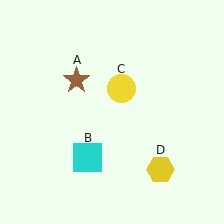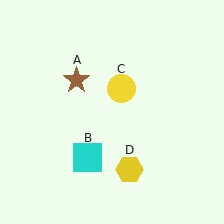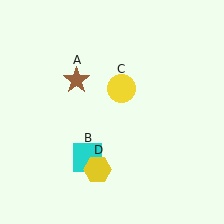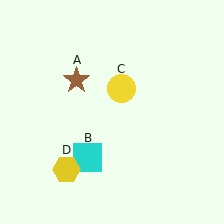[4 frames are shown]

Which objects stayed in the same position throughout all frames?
Brown star (object A) and cyan square (object B) and yellow circle (object C) remained stationary.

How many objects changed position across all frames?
1 object changed position: yellow hexagon (object D).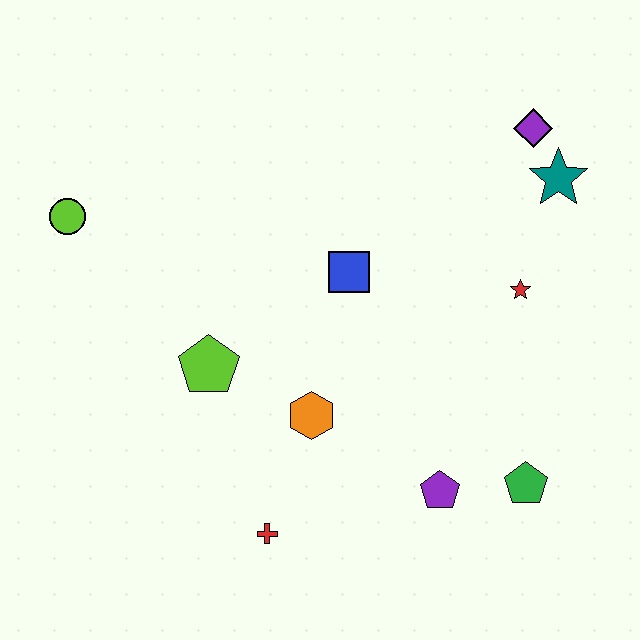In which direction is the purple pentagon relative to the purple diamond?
The purple pentagon is below the purple diamond.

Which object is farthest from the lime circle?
The green pentagon is farthest from the lime circle.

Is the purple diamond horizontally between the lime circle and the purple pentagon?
No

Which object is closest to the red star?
The teal star is closest to the red star.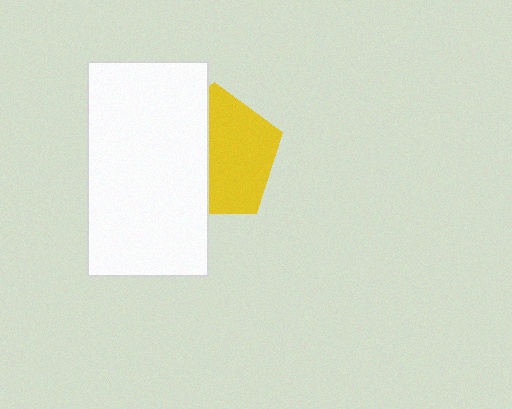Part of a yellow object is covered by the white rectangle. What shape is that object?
It is a pentagon.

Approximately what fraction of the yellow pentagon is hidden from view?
Roughly 45% of the yellow pentagon is hidden behind the white rectangle.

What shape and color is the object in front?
The object in front is a white rectangle.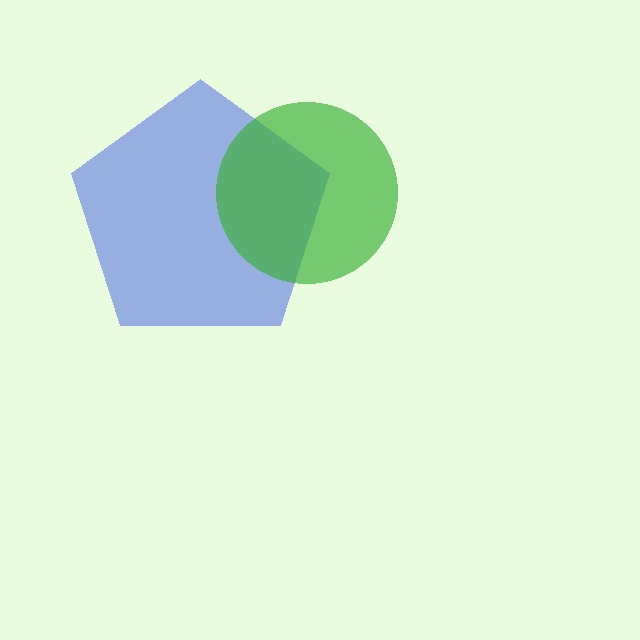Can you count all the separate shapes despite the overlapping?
Yes, there are 2 separate shapes.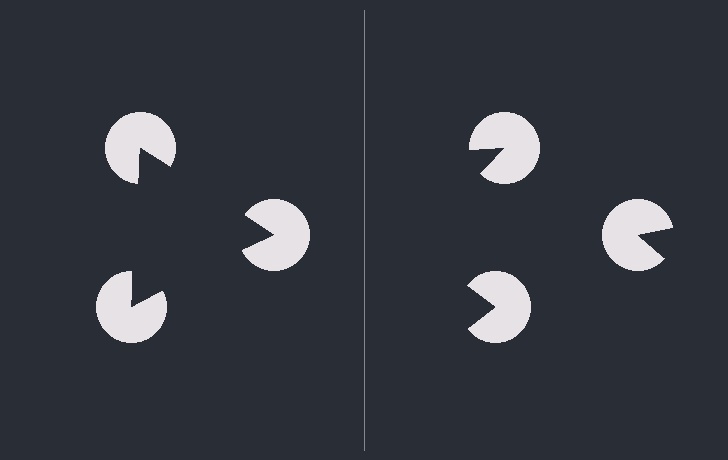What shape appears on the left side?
An illusory triangle.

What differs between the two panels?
The pac-man discs are positioned identically on both sides; only the wedge orientations differ. On the left they align to a triangle; on the right they are misaligned.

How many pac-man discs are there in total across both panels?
6 — 3 on each side.